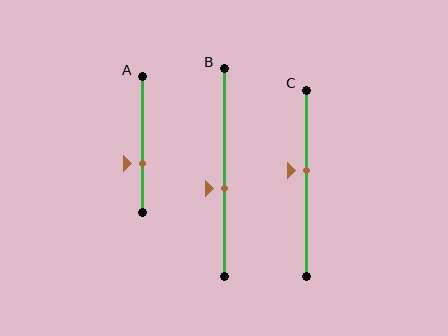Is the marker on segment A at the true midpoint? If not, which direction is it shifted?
No, the marker on segment A is shifted downward by about 14% of the segment length.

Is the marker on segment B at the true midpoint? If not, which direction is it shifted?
No, the marker on segment B is shifted downward by about 8% of the segment length.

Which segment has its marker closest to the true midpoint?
Segment C has its marker closest to the true midpoint.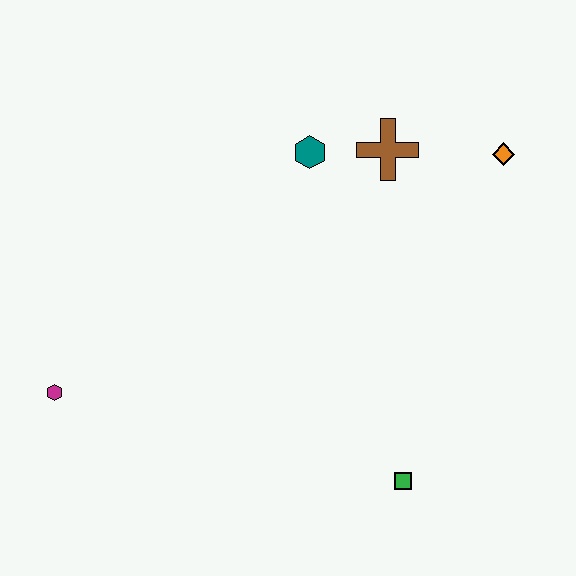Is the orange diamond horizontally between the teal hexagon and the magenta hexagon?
No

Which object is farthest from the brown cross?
The magenta hexagon is farthest from the brown cross.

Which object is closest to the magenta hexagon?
The teal hexagon is closest to the magenta hexagon.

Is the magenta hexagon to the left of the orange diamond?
Yes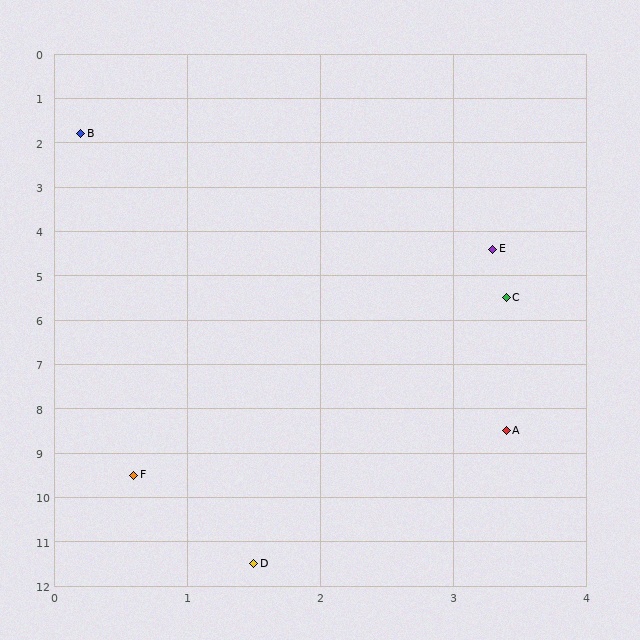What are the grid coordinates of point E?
Point E is at approximately (3.3, 4.4).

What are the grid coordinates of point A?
Point A is at approximately (3.4, 8.5).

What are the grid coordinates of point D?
Point D is at approximately (1.5, 11.5).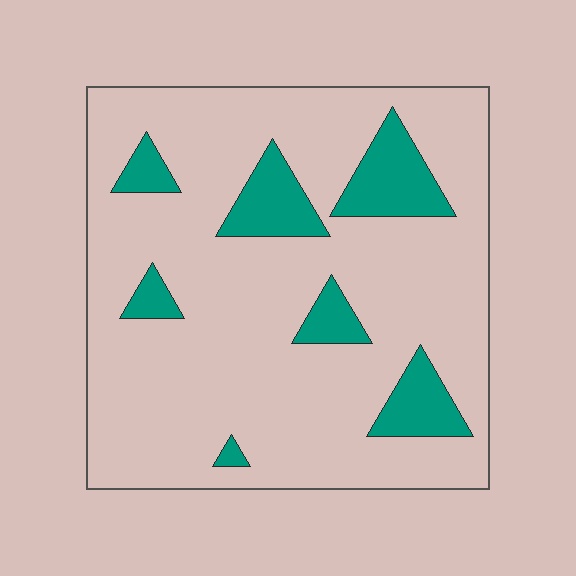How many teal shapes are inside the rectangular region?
7.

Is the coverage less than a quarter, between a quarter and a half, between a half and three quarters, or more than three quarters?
Less than a quarter.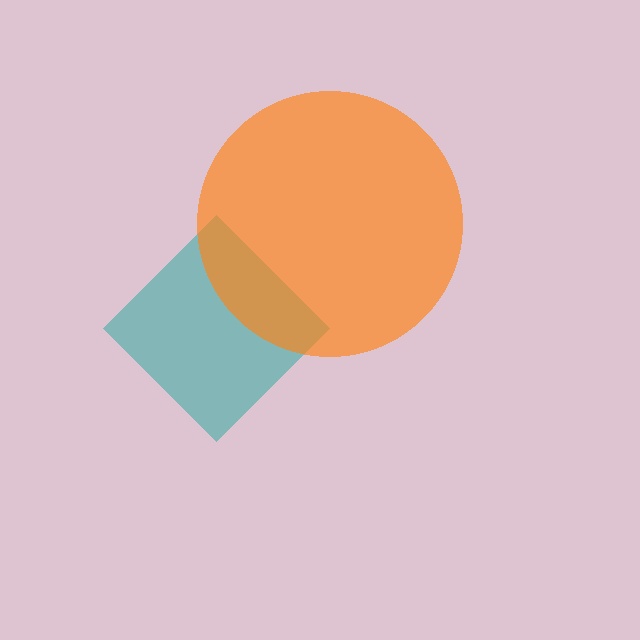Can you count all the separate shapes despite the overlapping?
Yes, there are 2 separate shapes.